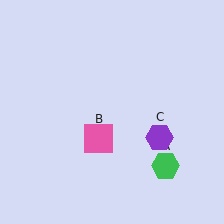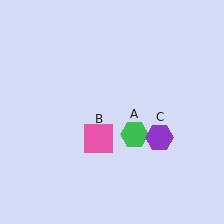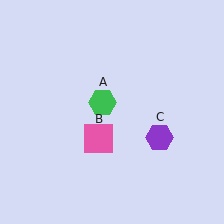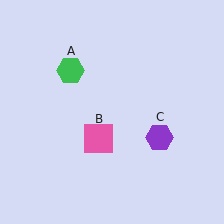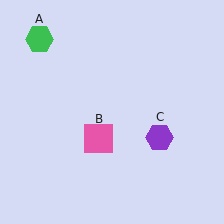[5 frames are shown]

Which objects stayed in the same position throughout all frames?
Pink square (object B) and purple hexagon (object C) remained stationary.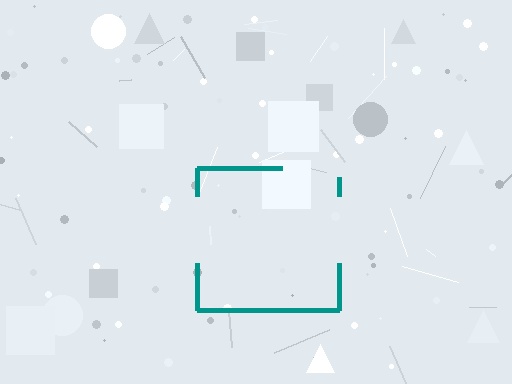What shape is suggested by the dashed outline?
The dashed outline suggests a square.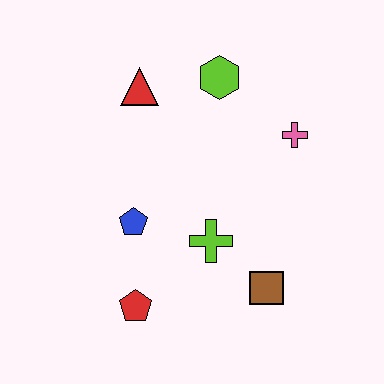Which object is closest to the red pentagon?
The blue pentagon is closest to the red pentagon.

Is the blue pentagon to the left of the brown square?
Yes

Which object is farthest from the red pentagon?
The lime hexagon is farthest from the red pentagon.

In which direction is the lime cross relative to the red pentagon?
The lime cross is to the right of the red pentagon.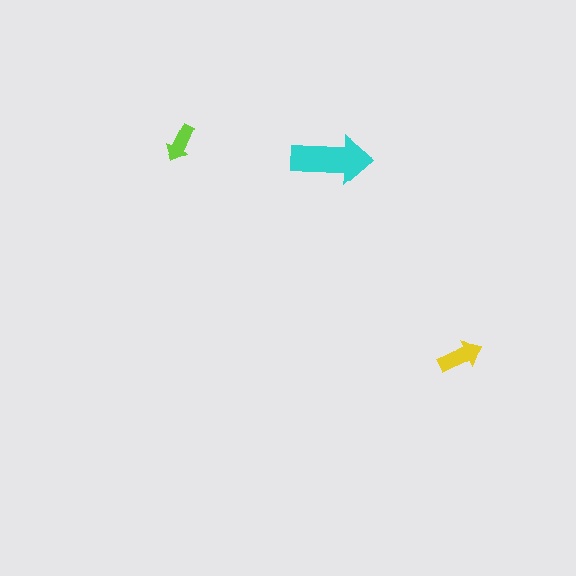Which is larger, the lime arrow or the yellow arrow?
The yellow one.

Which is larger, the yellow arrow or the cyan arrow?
The cyan one.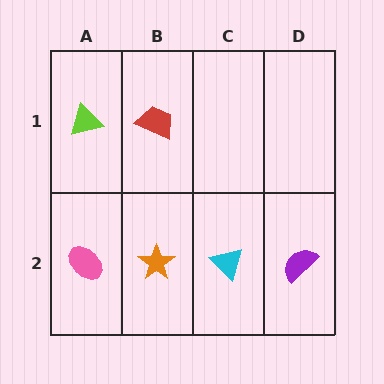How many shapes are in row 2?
4 shapes.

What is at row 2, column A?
A pink ellipse.